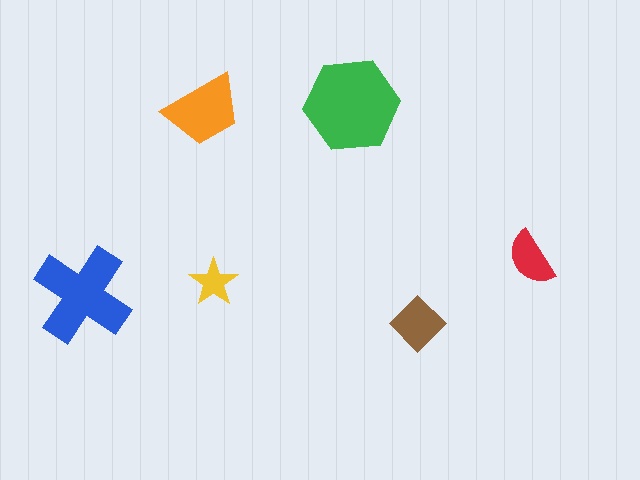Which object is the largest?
The green hexagon.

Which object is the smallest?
The yellow star.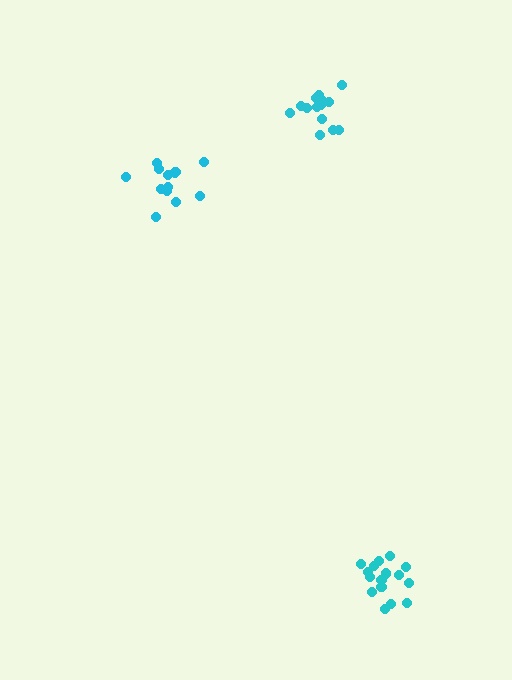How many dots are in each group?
Group 1: 14 dots, Group 2: 16 dots, Group 3: 13 dots (43 total).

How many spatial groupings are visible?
There are 3 spatial groupings.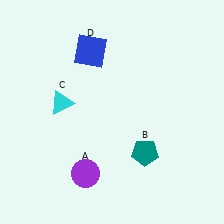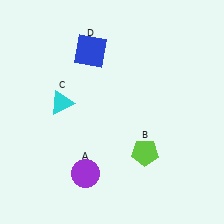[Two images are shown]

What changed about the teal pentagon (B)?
In Image 1, B is teal. In Image 2, it changed to lime.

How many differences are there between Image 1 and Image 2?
There is 1 difference between the two images.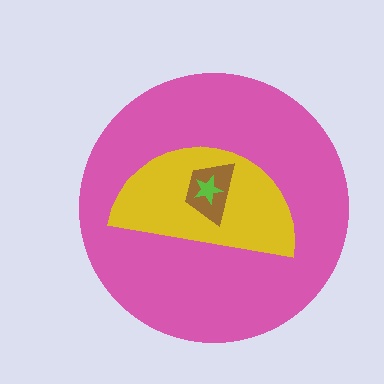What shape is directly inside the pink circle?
The yellow semicircle.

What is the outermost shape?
The pink circle.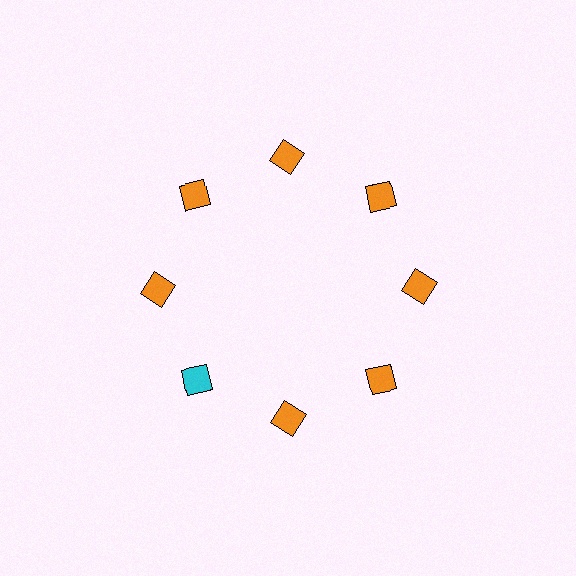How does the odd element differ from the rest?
It has a different color: cyan instead of orange.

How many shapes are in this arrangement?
There are 8 shapes arranged in a ring pattern.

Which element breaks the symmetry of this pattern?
The cyan diamond at roughly the 8 o'clock position breaks the symmetry. All other shapes are orange diamonds.